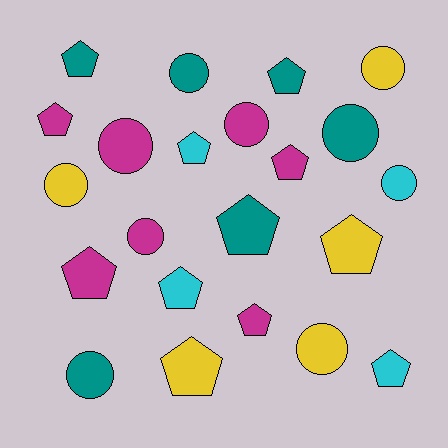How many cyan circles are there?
There is 1 cyan circle.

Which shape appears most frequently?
Pentagon, with 12 objects.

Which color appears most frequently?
Magenta, with 7 objects.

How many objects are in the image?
There are 22 objects.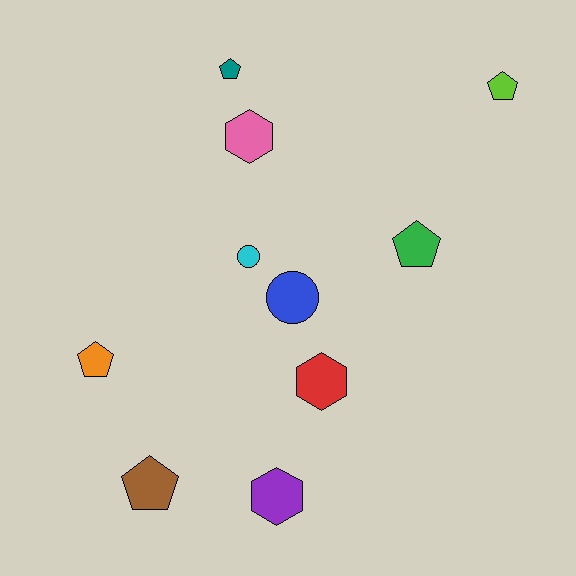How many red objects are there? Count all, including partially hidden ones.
There is 1 red object.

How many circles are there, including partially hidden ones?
There are 2 circles.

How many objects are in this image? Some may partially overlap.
There are 10 objects.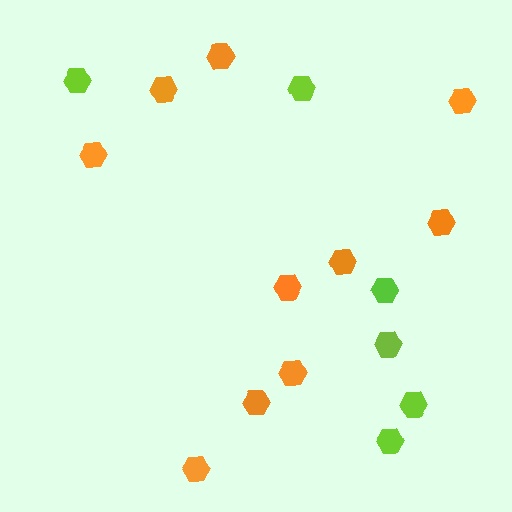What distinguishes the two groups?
There are 2 groups: one group of orange hexagons (10) and one group of lime hexagons (6).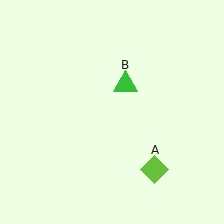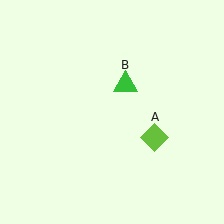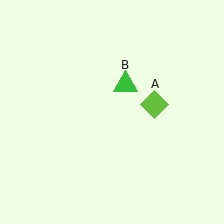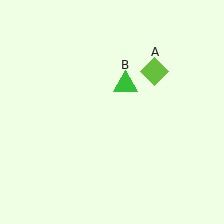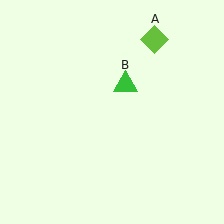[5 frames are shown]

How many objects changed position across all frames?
1 object changed position: lime diamond (object A).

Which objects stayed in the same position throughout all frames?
Green triangle (object B) remained stationary.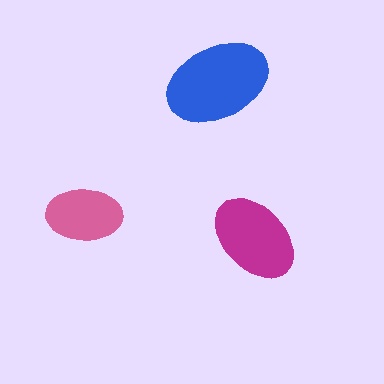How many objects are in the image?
There are 3 objects in the image.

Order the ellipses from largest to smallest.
the blue one, the magenta one, the pink one.